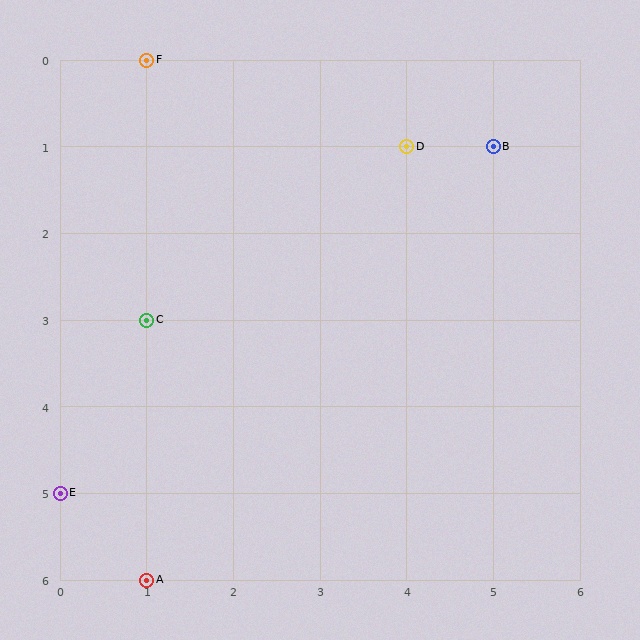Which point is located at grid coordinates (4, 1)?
Point D is at (4, 1).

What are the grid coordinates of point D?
Point D is at grid coordinates (4, 1).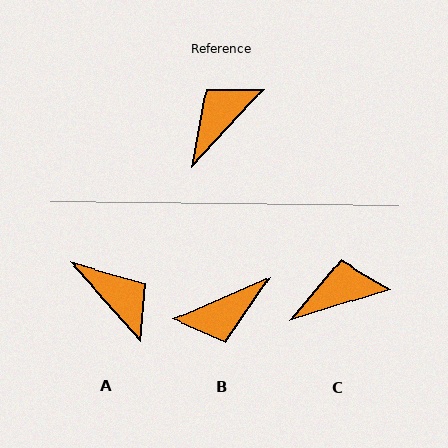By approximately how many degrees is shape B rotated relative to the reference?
Approximately 156 degrees counter-clockwise.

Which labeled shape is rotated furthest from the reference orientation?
B, about 156 degrees away.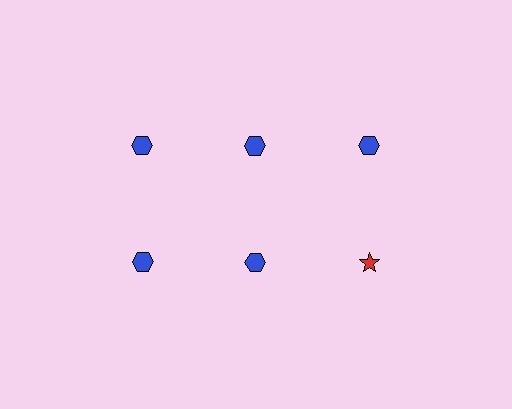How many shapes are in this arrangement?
There are 6 shapes arranged in a grid pattern.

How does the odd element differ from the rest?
It differs in both color (red instead of blue) and shape (star instead of hexagon).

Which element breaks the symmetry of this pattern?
The red star in the second row, center column breaks the symmetry. All other shapes are blue hexagons.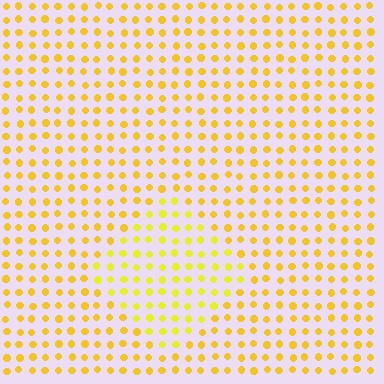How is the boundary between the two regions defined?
The boundary is defined purely by a slight shift in hue (about 17 degrees). Spacing, size, and orientation are identical on both sides.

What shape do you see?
I see a diamond.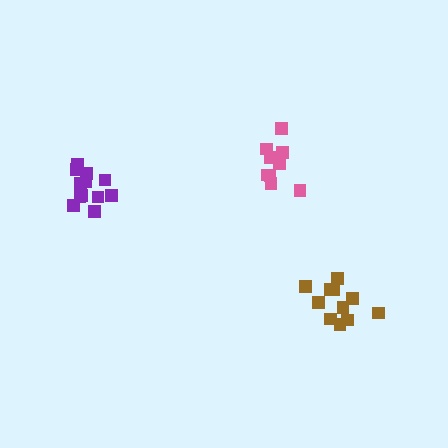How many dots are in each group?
Group 1: 9 dots, Group 2: 11 dots, Group 3: 12 dots (32 total).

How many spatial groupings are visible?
There are 3 spatial groupings.